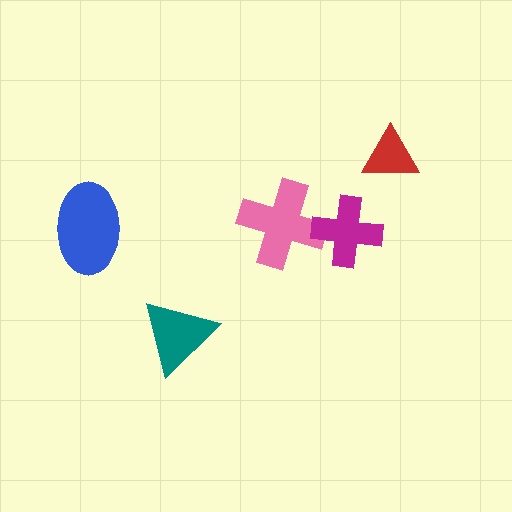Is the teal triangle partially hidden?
No, no other shape covers it.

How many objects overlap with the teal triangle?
0 objects overlap with the teal triangle.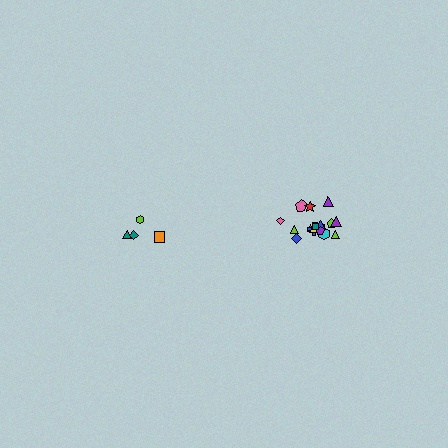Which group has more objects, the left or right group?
The right group.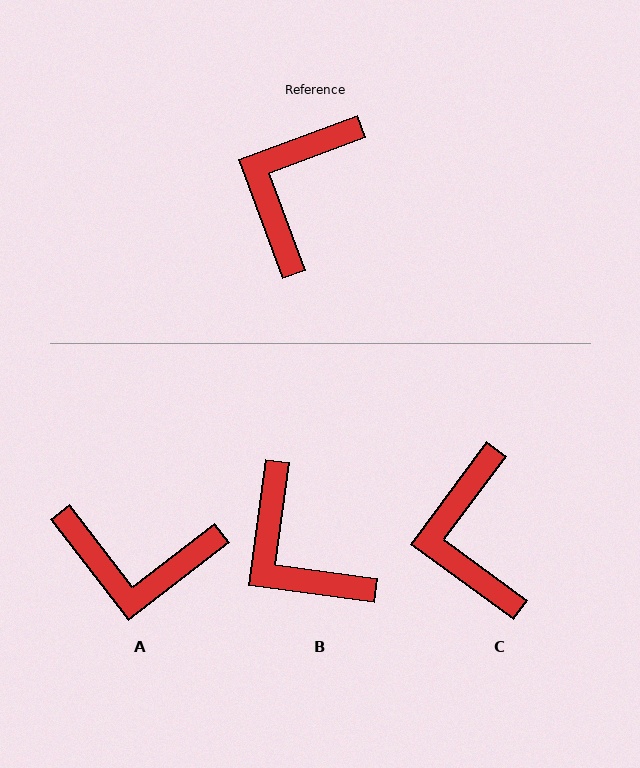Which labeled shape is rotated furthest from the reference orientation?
A, about 107 degrees away.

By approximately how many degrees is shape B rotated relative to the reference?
Approximately 62 degrees counter-clockwise.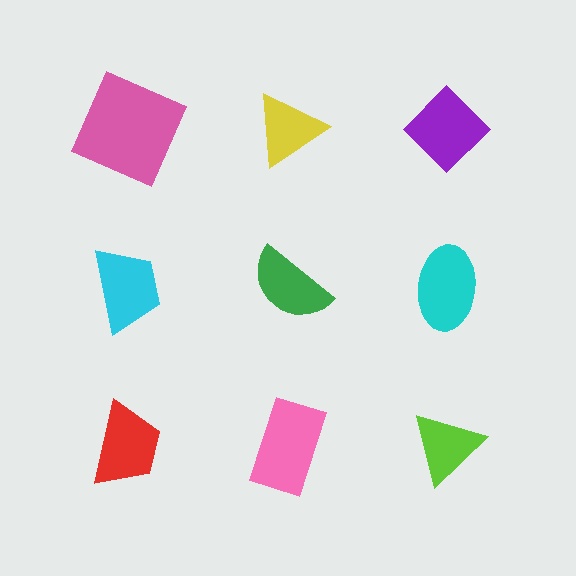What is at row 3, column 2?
A pink rectangle.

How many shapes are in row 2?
3 shapes.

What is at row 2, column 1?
A cyan trapezoid.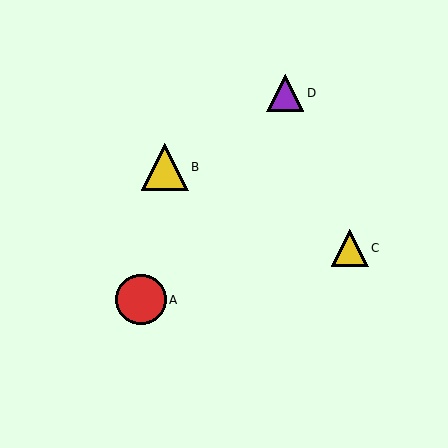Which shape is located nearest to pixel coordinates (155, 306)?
The red circle (labeled A) at (141, 300) is nearest to that location.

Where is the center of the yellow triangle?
The center of the yellow triangle is at (165, 167).